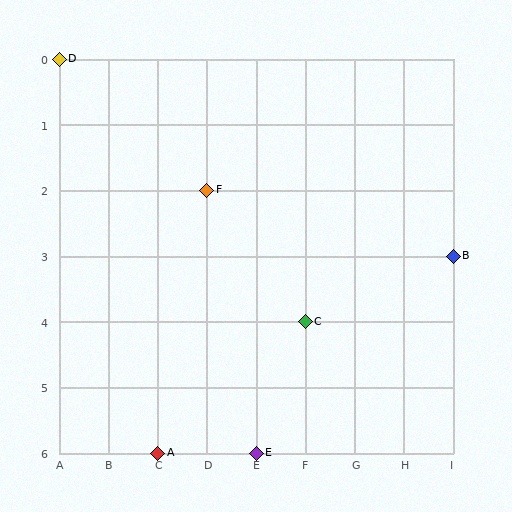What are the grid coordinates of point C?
Point C is at grid coordinates (F, 4).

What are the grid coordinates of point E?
Point E is at grid coordinates (E, 6).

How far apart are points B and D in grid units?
Points B and D are 8 columns and 3 rows apart (about 8.5 grid units diagonally).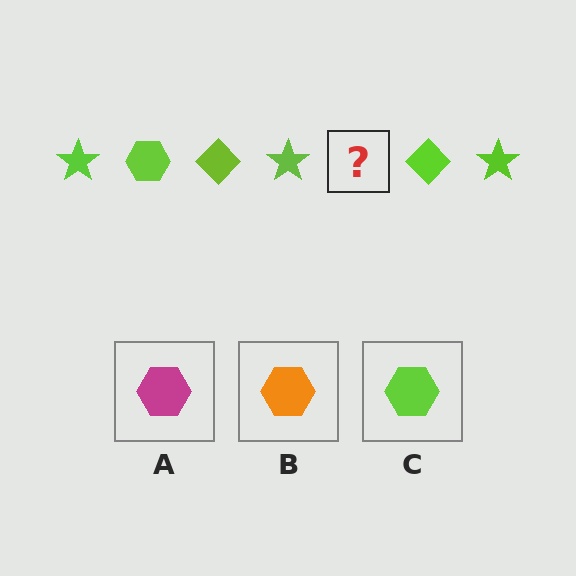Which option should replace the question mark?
Option C.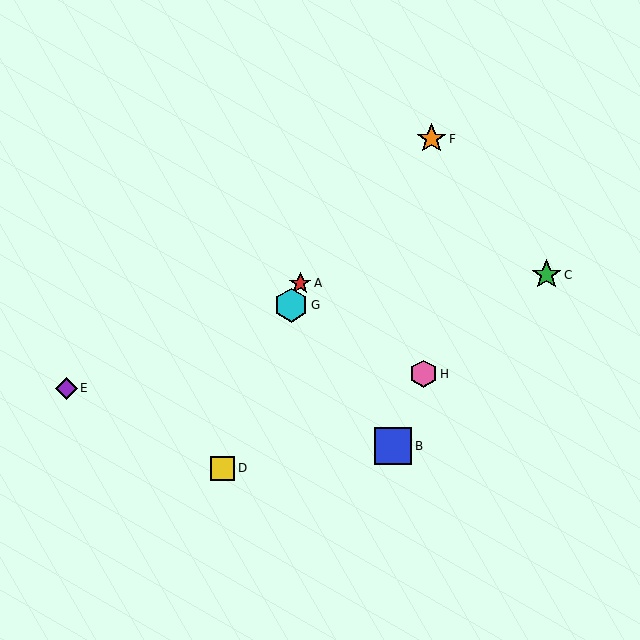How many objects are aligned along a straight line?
3 objects (A, D, G) are aligned along a straight line.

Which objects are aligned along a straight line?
Objects A, D, G are aligned along a straight line.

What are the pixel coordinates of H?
Object H is at (423, 374).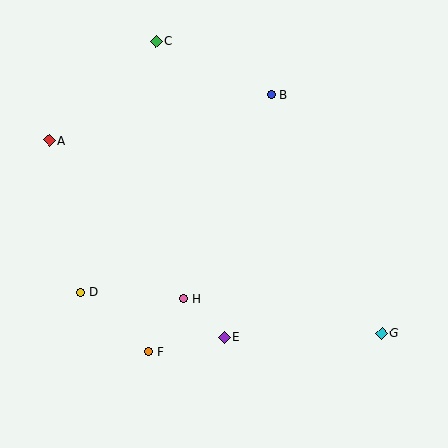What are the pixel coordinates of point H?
Point H is at (184, 299).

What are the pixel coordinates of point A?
Point A is at (50, 140).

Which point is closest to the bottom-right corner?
Point G is closest to the bottom-right corner.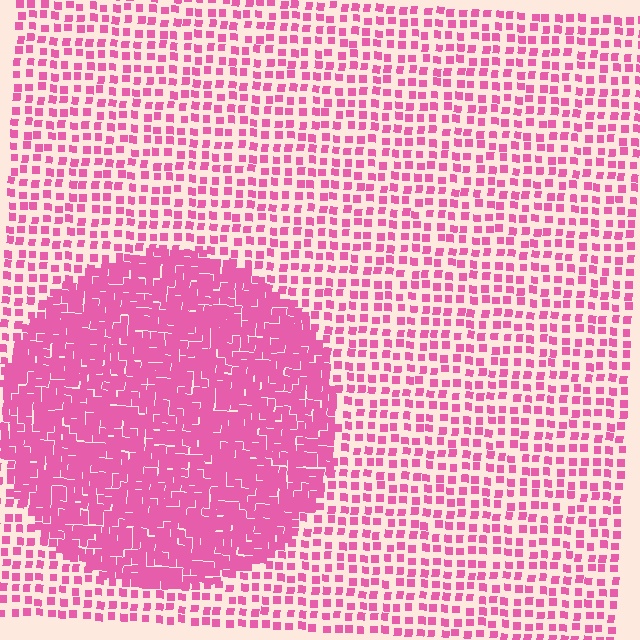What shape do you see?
I see a circle.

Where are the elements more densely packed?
The elements are more densely packed inside the circle boundary.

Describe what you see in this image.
The image contains small pink elements arranged at two different densities. A circle-shaped region is visible where the elements are more densely packed than the surrounding area.